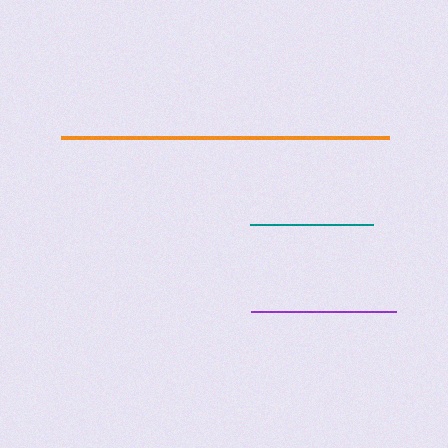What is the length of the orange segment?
The orange segment is approximately 329 pixels long.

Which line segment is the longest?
The orange line is the longest at approximately 329 pixels.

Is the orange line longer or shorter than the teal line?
The orange line is longer than the teal line.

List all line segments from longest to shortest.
From longest to shortest: orange, purple, teal.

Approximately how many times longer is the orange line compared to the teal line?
The orange line is approximately 2.7 times the length of the teal line.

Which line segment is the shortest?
The teal line is the shortest at approximately 123 pixels.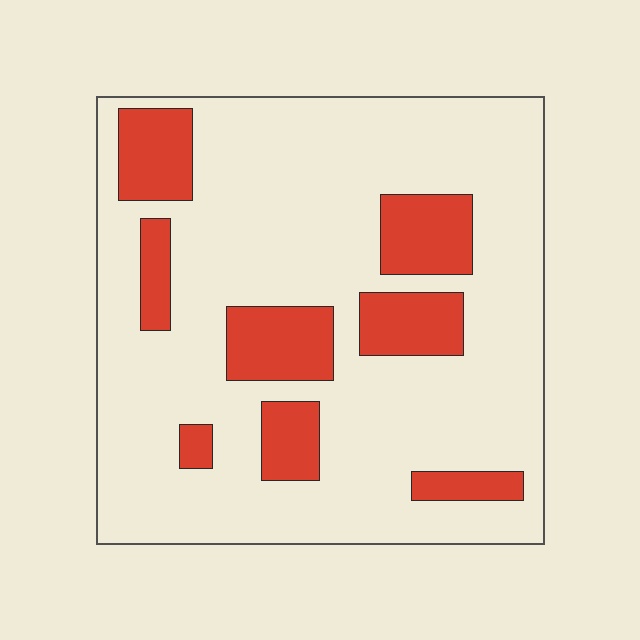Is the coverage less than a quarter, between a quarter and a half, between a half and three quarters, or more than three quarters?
Less than a quarter.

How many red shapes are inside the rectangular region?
8.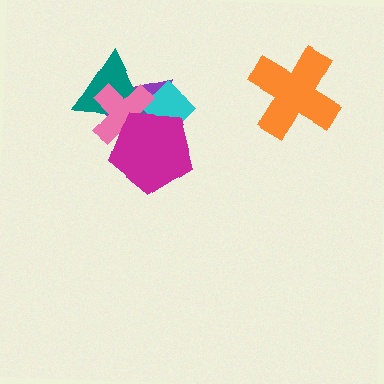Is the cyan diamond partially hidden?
Yes, it is partially covered by another shape.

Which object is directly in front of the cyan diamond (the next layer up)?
The pink cross is directly in front of the cyan diamond.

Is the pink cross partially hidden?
Yes, it is partially covered by another shape.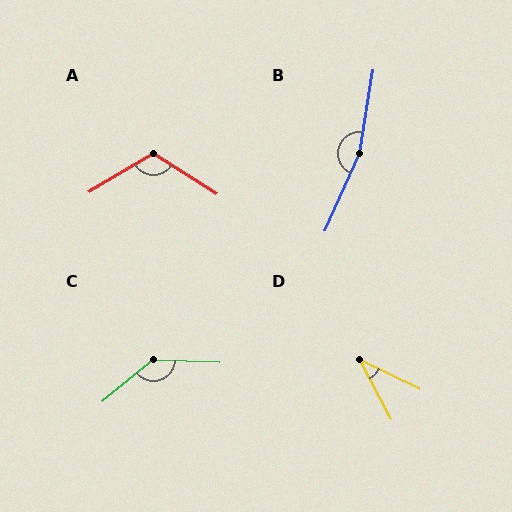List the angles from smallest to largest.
D (36°), A (117°), C (138°), B (165°).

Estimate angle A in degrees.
Approximately 117 degrees.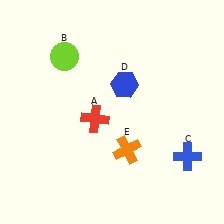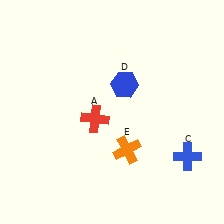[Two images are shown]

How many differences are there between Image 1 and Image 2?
There is 1 difference between the two images.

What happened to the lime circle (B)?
The lime circle (B) was removed in Image 2. It was in the top-left area of Image 1.